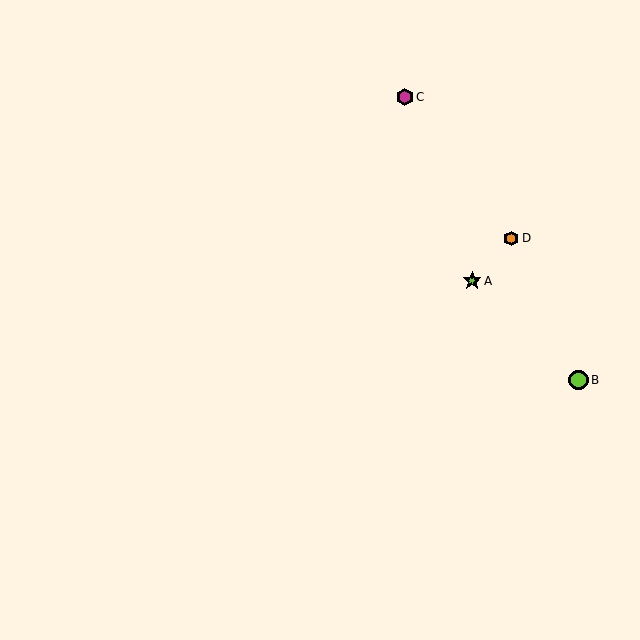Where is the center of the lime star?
The center of the lime star is at (472, 281).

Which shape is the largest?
The lime circle (labeled B) is the largest.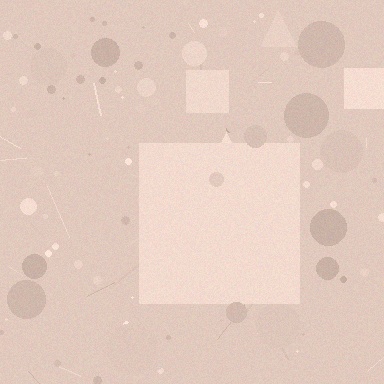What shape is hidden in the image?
A square is hidden in the image.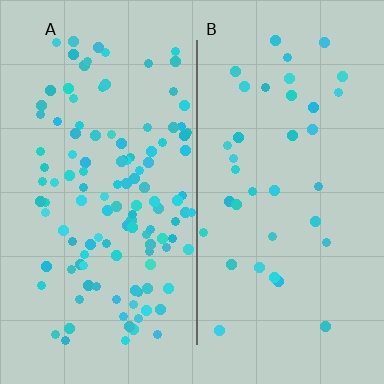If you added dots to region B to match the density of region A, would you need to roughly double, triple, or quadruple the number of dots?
Approximately triple.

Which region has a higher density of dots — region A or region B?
A (the left).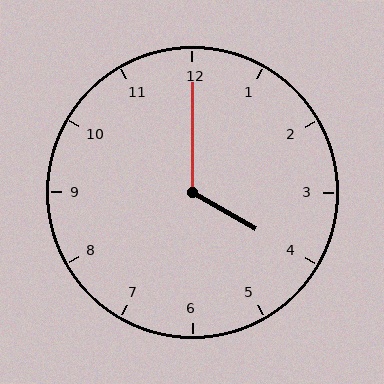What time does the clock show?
4:00.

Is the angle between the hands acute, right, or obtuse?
It is obtuse.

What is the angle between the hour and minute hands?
Approximately 120 degrees.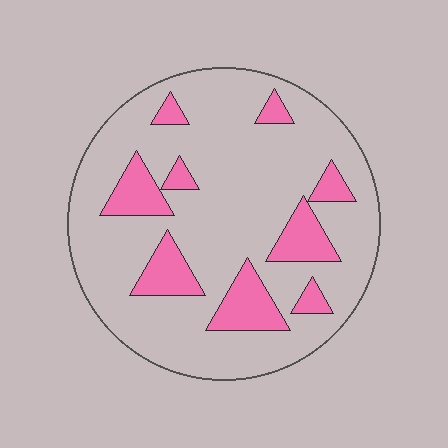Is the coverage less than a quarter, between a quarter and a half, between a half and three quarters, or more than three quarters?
Less than a quarter.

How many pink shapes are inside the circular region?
9.